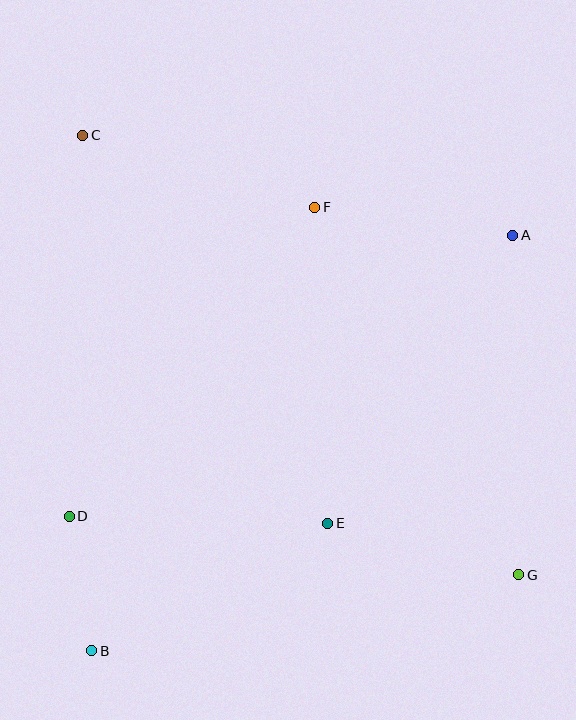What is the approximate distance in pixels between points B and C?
The distance between B and C is approximately 516 pixels.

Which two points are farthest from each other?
Points C and G are farthest from each other.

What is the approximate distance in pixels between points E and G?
The distance between E and G is approximately 198 pixels.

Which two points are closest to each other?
Points B and D are closest to each other.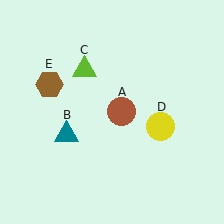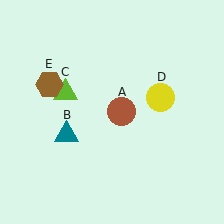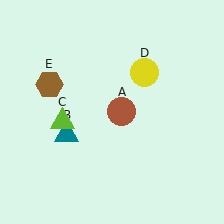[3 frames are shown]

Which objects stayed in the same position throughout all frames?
Brown circle (object A) and teal triangle (object B) and brown hexagon (object E) remained stationary.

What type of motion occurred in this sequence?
The lime triangle (object C), yellow circle (object D) rotated counterclockwise around the center of the scene.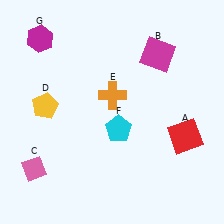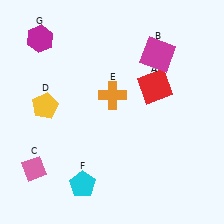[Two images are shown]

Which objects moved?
The objects that moved are: the red square (A), the cyan pentagon (F).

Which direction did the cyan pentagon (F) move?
The cyan pentagon (F) moved down.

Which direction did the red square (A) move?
The red square (A) moved up.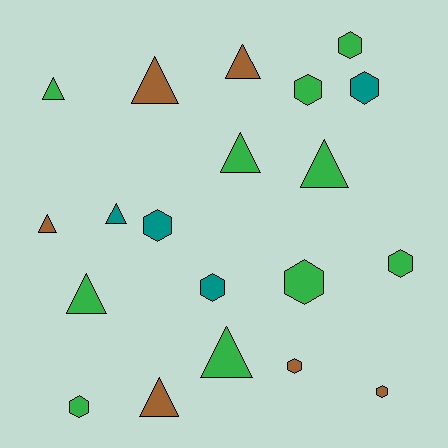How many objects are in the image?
There are 20 objects.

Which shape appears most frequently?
Hexagon, with 10 objects.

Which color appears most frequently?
Green, with 10 objects.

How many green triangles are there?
There are 5 green triangles.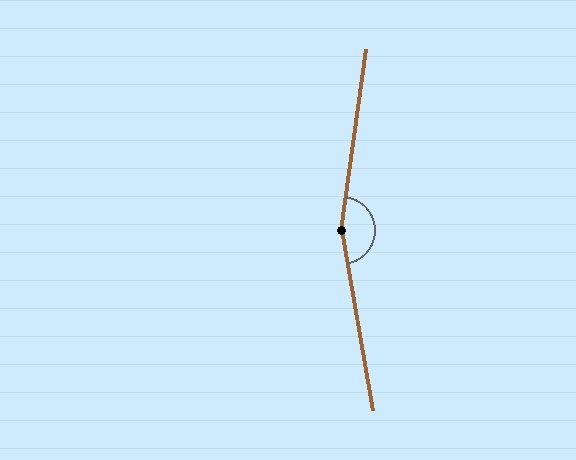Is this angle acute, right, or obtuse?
It is obtuse.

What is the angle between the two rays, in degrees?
Approximately 162 degrees.